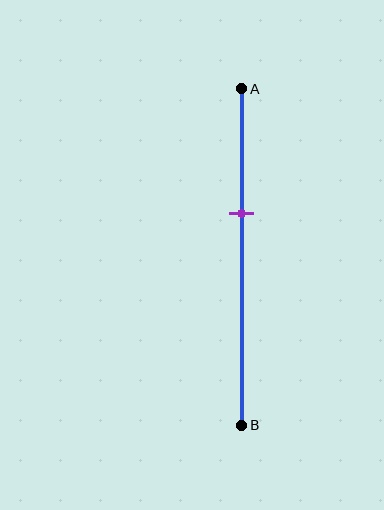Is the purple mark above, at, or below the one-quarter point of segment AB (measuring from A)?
The purple mark is below the one-quarter point of segment AB.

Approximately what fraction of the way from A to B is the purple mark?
The purple mark is approximately 35% of the way from A to B.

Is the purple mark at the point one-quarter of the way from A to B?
No, the mark is at about 35% from A, not at the 25% one-quarter point.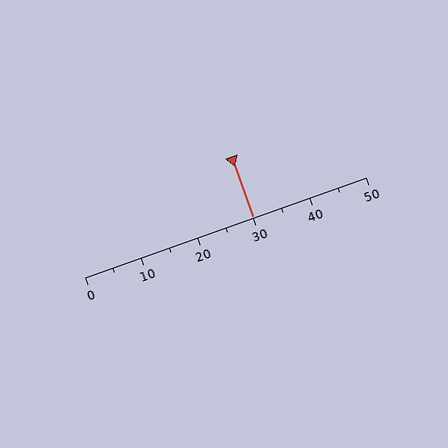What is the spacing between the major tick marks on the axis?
The major ticks are spaced 10 apart.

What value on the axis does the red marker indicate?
The marker indicates approximately 30.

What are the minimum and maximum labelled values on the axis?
The axis runs from 0 to 50.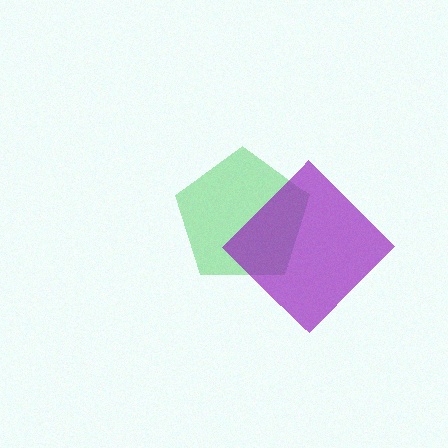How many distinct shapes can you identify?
There are 2 distinct shapes: a green pentagon, a purple diamond.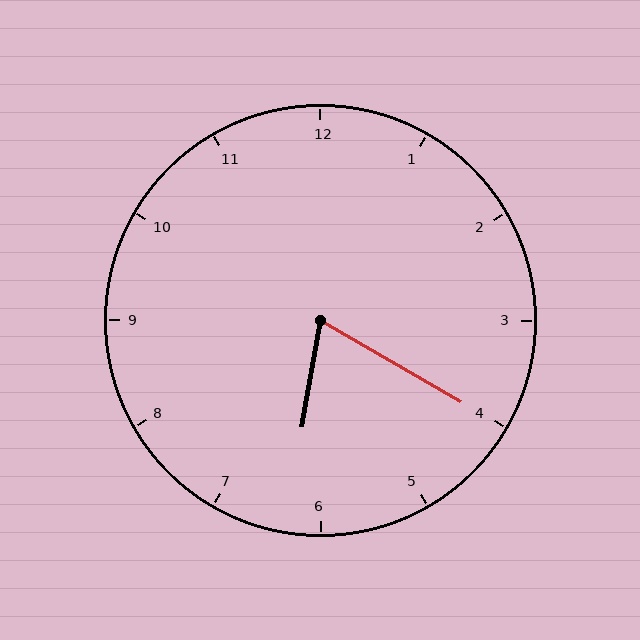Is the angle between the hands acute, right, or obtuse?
It is acute.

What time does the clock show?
6:20.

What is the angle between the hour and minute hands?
Approximately 70 degrees.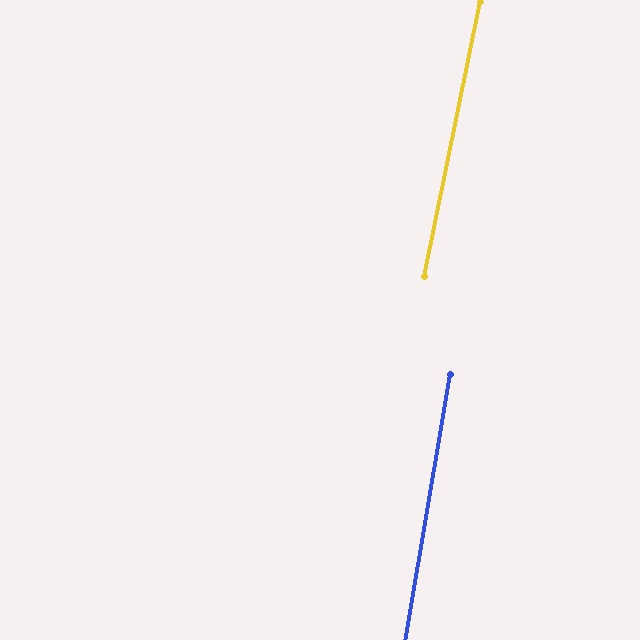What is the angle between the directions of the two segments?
Approximately 2 degrees.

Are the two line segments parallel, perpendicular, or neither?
Parallel — their directions differ by only 1.9°.